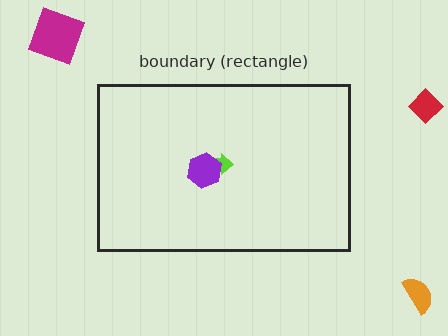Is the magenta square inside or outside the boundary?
Outside.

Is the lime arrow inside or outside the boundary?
Inside.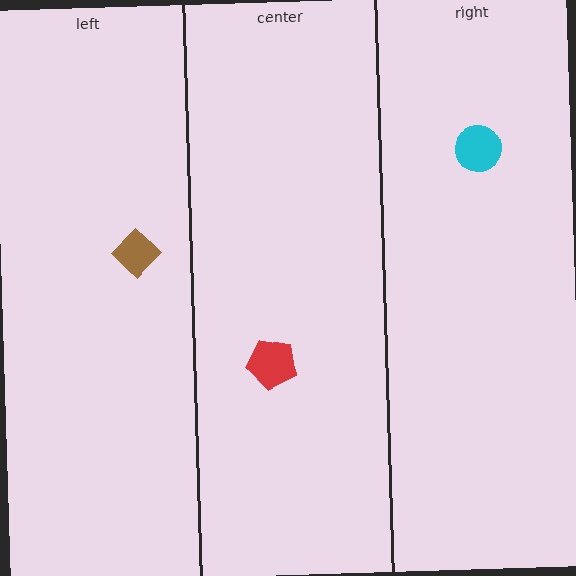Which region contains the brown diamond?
The left region.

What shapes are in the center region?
The red pentagon.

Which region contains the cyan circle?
The right region.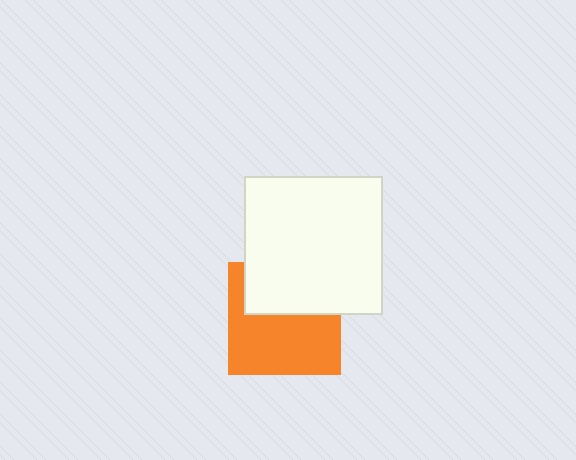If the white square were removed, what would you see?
You would see the complete orange square.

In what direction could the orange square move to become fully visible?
The orange square could move down. That would shift it out from behind the white square entirely.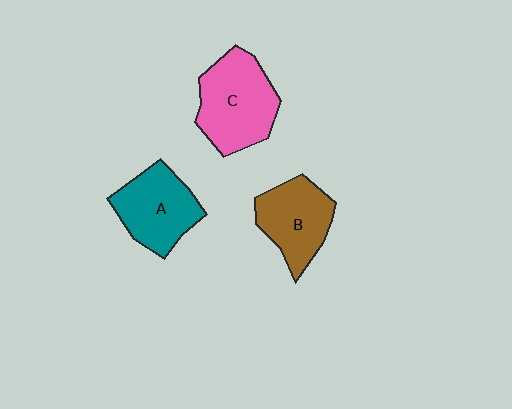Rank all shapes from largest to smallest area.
From largest to smallest: C (pink), A (teal), B (brown).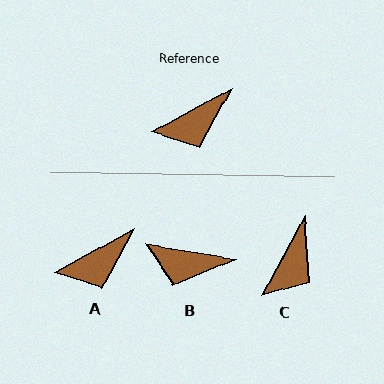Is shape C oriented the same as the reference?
No, it is off by about 33 degrees.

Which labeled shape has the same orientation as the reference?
A.